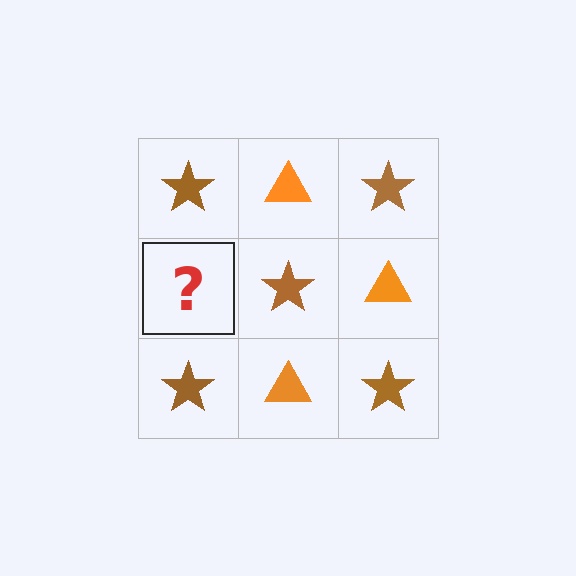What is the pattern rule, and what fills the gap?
The rule is that it alternates brown star and orange triangle in a checkerboard pattern. The gap should be filled with an orange triangle.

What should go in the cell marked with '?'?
The missing cell should contain an orange triangle.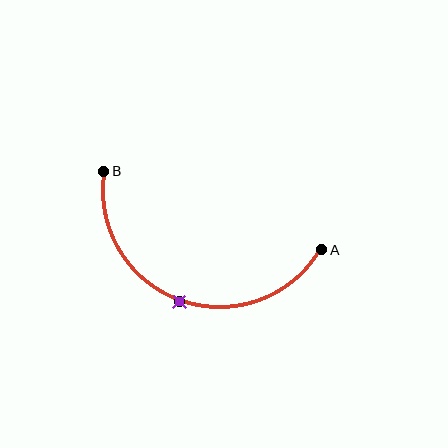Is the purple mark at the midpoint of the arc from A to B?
Yes. The purple mark lies on the arc at equal arc-length from both A and B — it is the arc midpoint.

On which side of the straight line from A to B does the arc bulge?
The arc bulges below the straight line connecting A and B.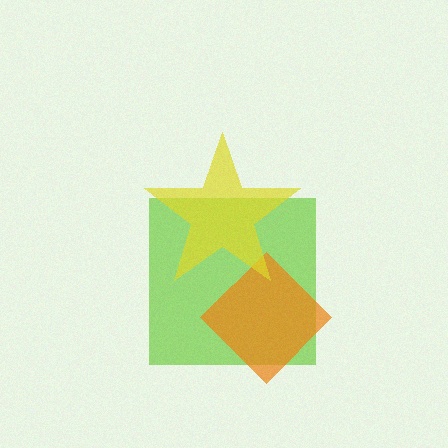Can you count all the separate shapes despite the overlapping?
Yes, there are 3 separate shapes.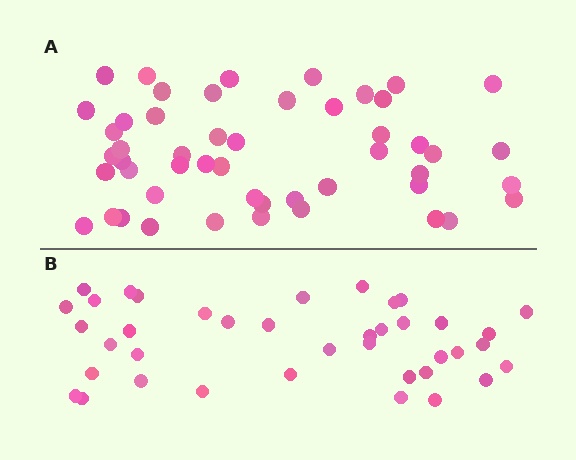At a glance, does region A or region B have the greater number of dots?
Region A (the top region) has more dots.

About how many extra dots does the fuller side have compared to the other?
Region A has roughly 12 or so more dots than region B.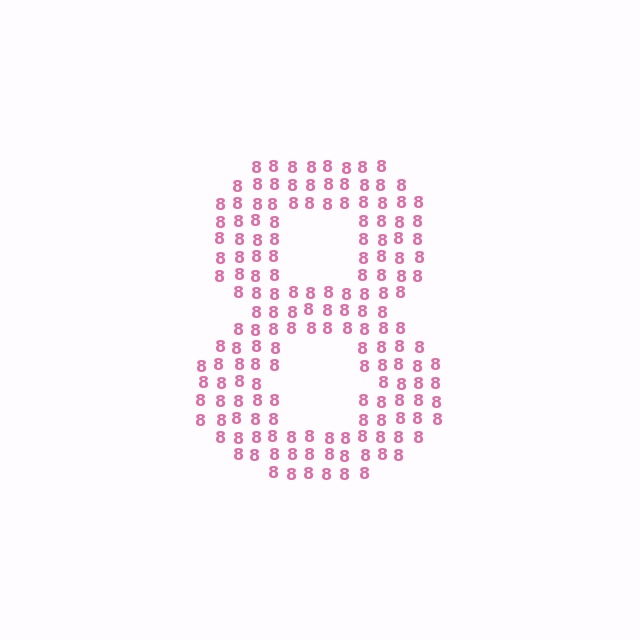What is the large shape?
The large shape is the digit 8.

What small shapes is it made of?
It is made of small digit 8's.